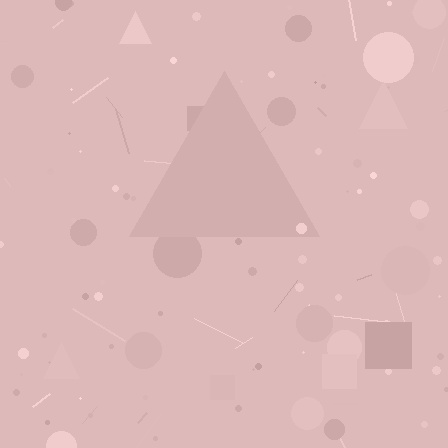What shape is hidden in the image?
A triangle is hidden in the image.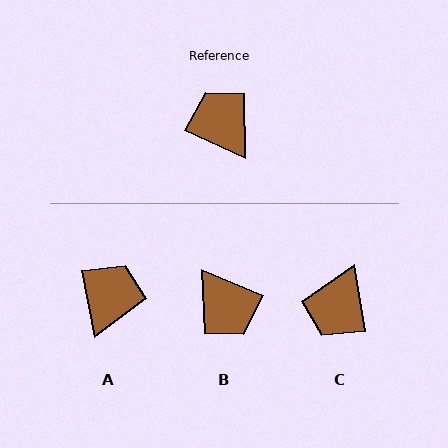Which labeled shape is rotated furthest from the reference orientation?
B, about 178 degrees away.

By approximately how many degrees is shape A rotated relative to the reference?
Approximately 55 degrees clockwise.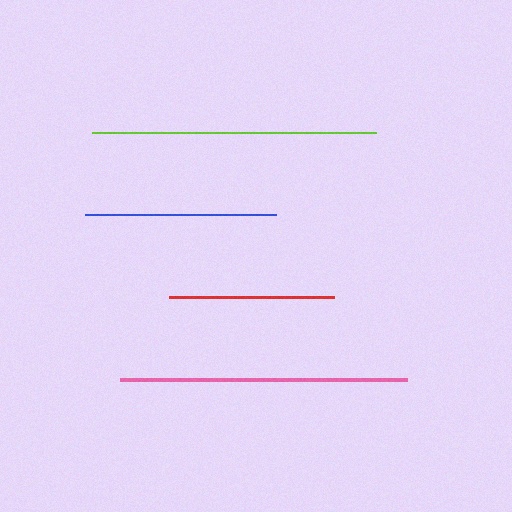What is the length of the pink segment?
The pink segment is approximately 287 pixels long.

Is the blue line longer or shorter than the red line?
The blue line is longer than the red line.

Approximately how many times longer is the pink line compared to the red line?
The pink line is approximately 1.7 times the length of the red line.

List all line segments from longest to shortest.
From longest to shortest: pink, lime, blue, red.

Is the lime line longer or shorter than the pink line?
The pink line is longer than the lime line.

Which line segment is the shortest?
The red line is the shortest at approximately 165 pixels.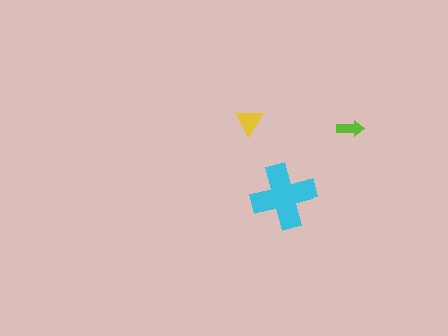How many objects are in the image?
There are 3 objects in the image.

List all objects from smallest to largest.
The lime arrow, the yellow triangle, the cyan cross.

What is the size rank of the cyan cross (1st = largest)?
1st.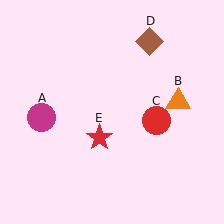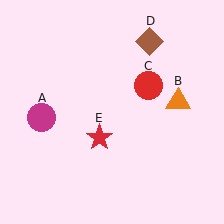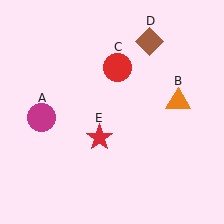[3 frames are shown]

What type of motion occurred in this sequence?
The red circle (object C) rotated counterclockwise around the center of the scene.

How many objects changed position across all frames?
1 object changed position: red circle (object C).